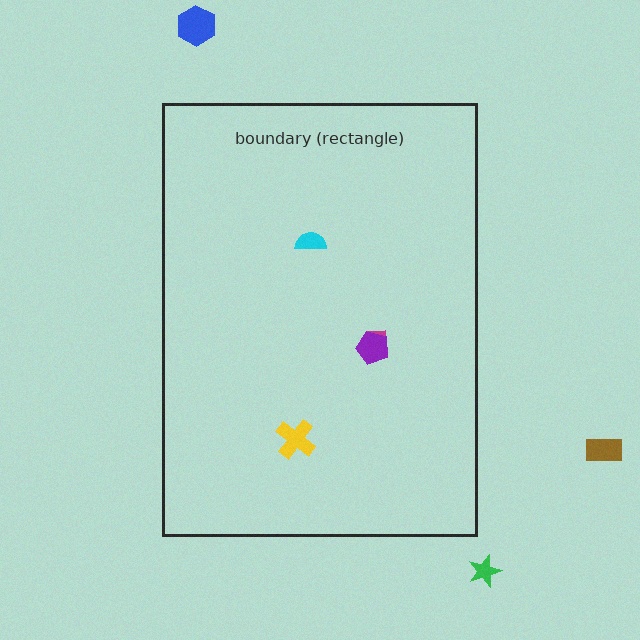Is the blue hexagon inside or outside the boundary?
Outside.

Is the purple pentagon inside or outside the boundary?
Inside.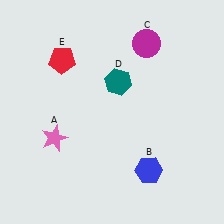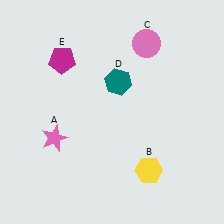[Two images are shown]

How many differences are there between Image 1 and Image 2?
There are 3 differences between the two images.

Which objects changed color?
B changed from blue to yellow. C changed from magenta to pink. E changed from red to magenta.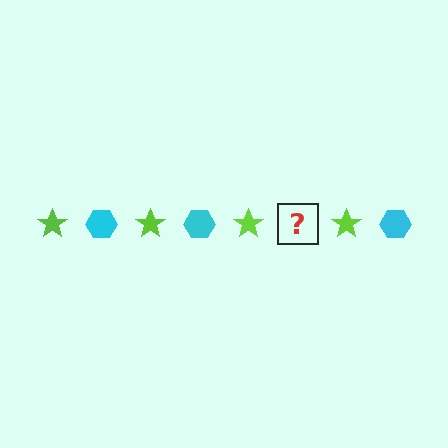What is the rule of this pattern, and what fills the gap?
The rule is that the pattern alternates between lime star and cyan hexagon. The gap should be filled with a cyan hexagon.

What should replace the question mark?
The question mark should be replaced with a cyan hexagon.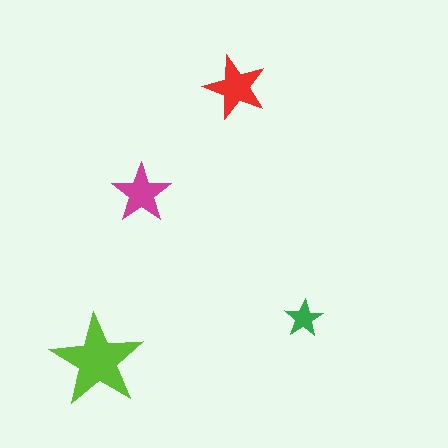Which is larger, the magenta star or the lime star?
The lime one.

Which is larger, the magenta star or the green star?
The magenta one.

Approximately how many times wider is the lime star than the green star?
About 2.5 times wider.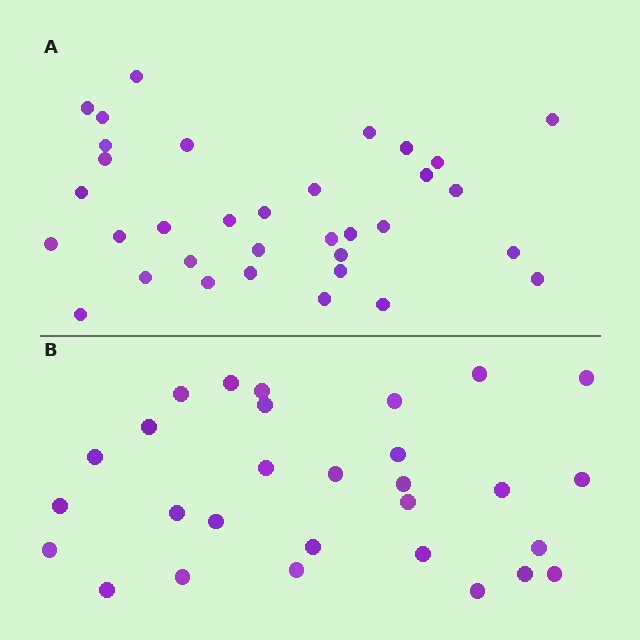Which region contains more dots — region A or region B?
Region A (the top region) has more dots.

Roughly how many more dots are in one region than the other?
Region A has about 5 more dots than region B.